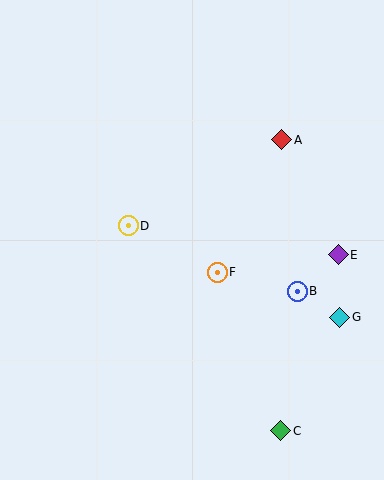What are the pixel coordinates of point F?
Point F is at (217, 272).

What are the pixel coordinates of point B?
Point B is at (297, 291).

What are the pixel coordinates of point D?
Point D is at (128, 226).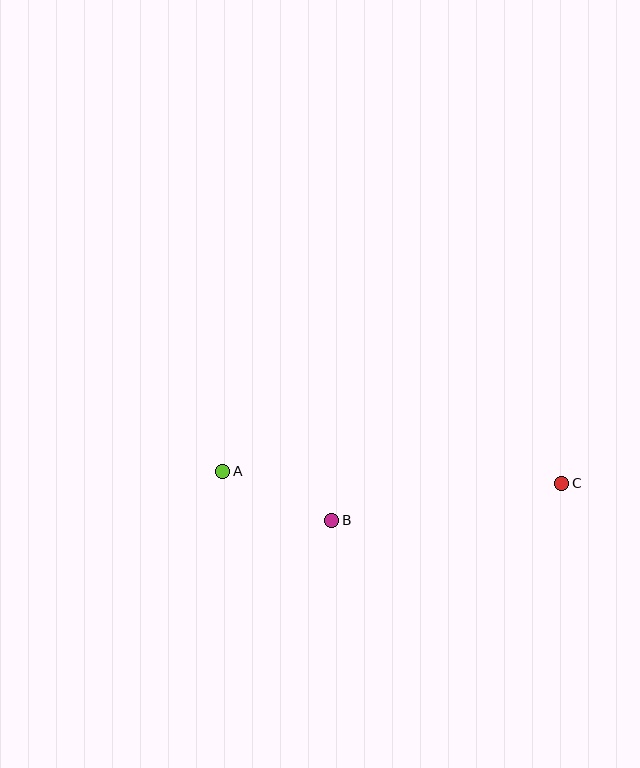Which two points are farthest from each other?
Points A and C are farthest from each other.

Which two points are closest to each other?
Points A and B are closest to each other.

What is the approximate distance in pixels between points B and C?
The distance between B and C is approximately 233 pixels.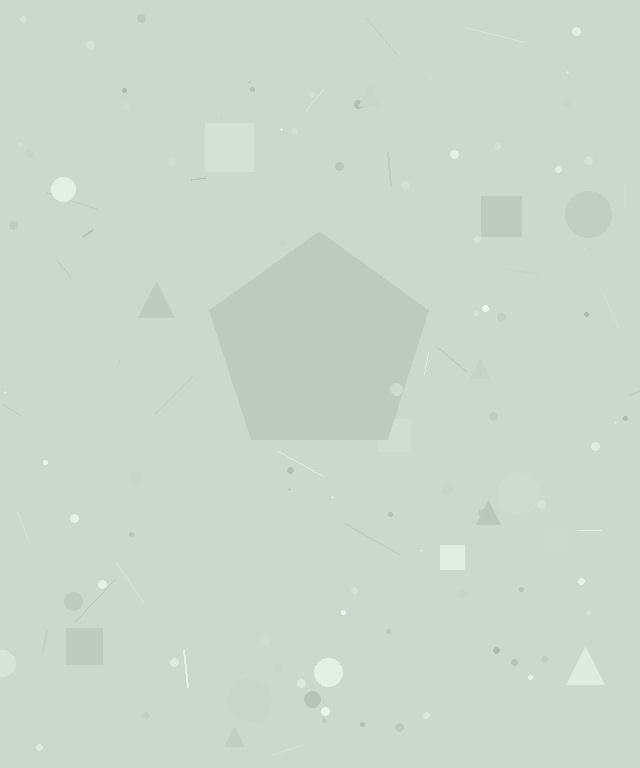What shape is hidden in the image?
A pentagon is hidden in the image.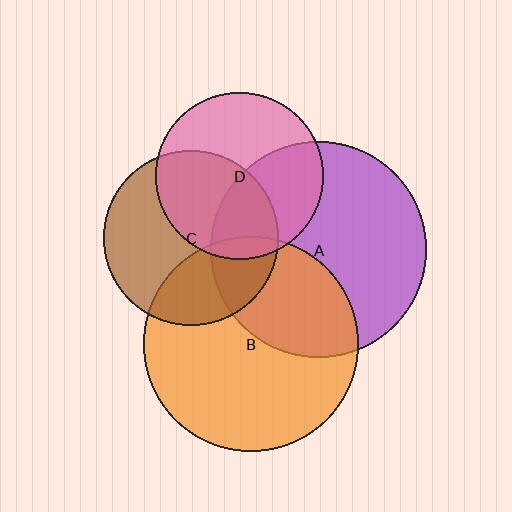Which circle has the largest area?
Circle B (orange).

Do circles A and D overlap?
Yes.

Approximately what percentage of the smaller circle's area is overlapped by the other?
Approximately 40%.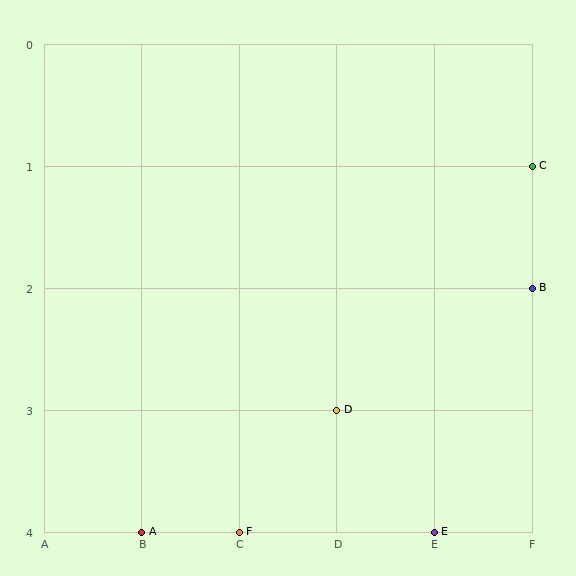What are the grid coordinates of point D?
Point D is at grid coordinates (D, 3).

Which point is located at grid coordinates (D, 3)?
Point D is at (D, 3).